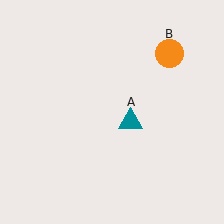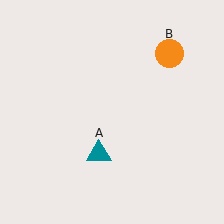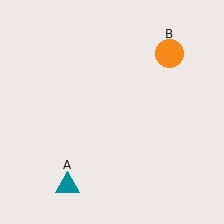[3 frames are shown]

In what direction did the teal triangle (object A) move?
The teal triangle (object A) moved down and to the left.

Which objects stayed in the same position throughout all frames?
Orange circle (object B) remained stationary.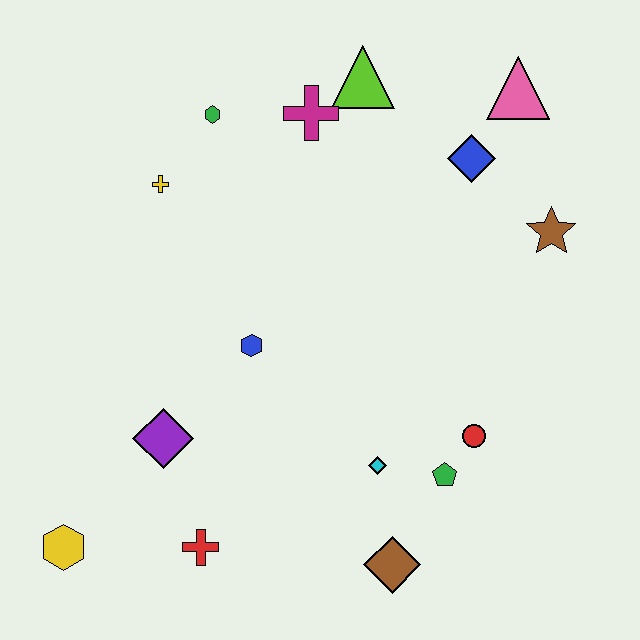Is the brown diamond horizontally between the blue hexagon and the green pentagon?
Yes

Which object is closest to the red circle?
The green pentagon is closest to the red circle.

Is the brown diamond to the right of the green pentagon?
No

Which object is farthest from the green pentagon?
The green hexagon is farthest from the green pentagon.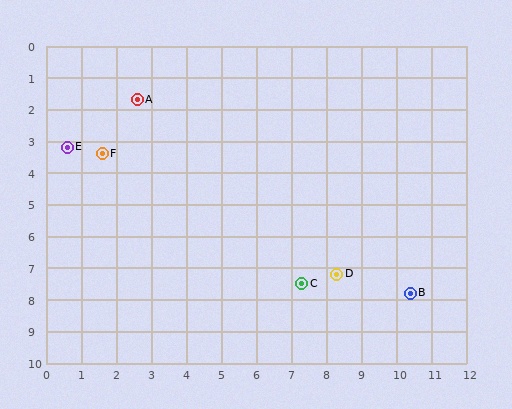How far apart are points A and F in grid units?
Points A and F are about 2.0 grid units apart.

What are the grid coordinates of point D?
Point D is at approximately (8.3, 7.2).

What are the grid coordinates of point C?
Point C is at approximately (7.3, 7.5).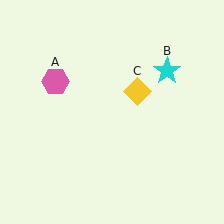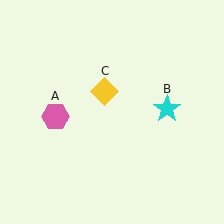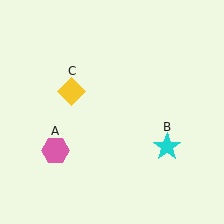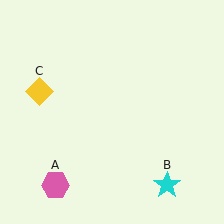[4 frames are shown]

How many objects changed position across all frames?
3 objects changed position: pink hexagon (object A), cyan star (object B), yellow diamond (object C).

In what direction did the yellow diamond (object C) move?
The yellow diamond (object C) moved left.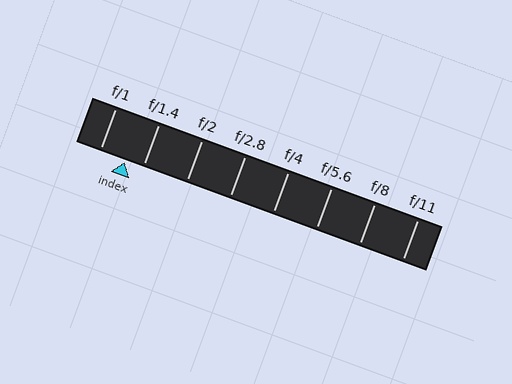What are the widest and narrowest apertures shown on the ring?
The widest aperture shown is f/1 and the narrowest is f/11.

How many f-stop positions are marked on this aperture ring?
There are 8 f-stop positions marked.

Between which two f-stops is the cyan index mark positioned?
The index mark is between f/1 and f/1.4.